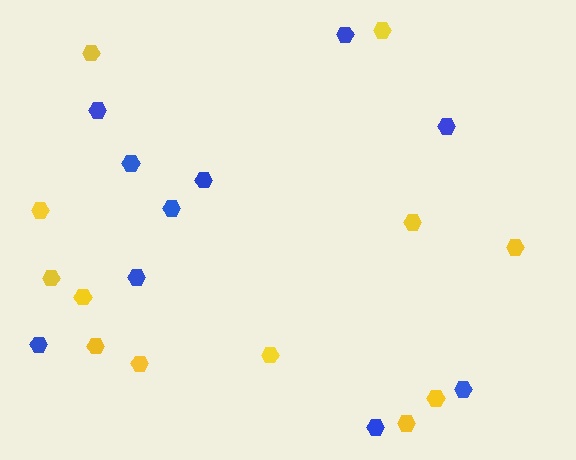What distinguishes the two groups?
There are 2 groups: one group of blue hexagons (10) and one group of yellow hexagons (12).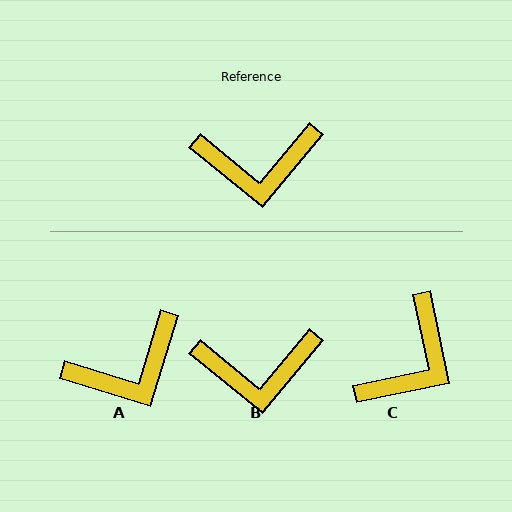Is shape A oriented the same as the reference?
No, it is off by about 22 degrees.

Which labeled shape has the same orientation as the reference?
B.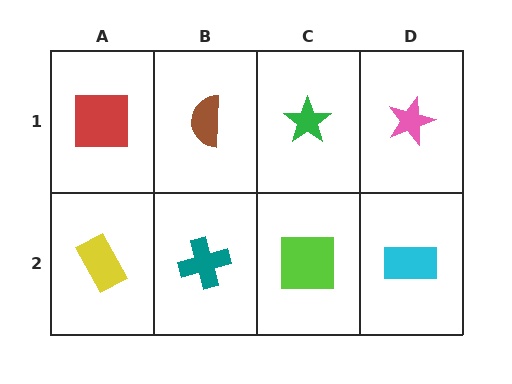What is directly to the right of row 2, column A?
A teal cross.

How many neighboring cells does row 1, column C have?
3.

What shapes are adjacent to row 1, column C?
A lime square (row 2, column C), a brown semicircle (row 1, column B), a pink star (row 1, column D).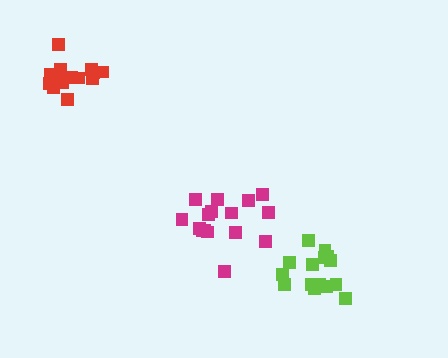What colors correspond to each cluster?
The clusters are colored: lime, magenta, red.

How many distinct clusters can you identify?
There are 3 distinct clusters.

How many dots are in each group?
Group 1: 15 dots, Group 2: 16 dots, Group 3: 14 dots (45 total).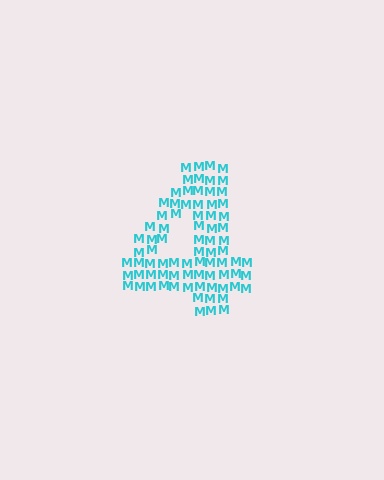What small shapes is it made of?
It is made of small letter M's.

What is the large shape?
The large shape is the digit 4.